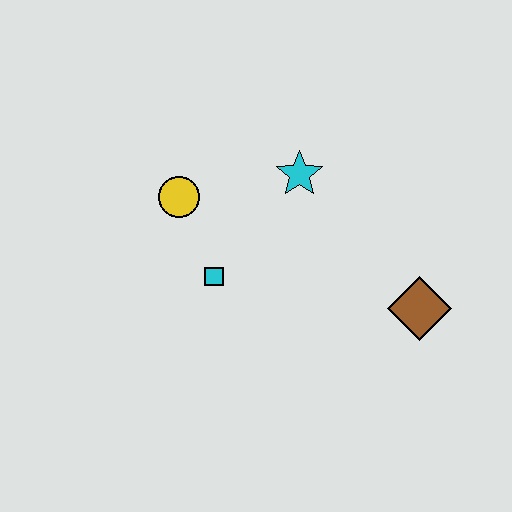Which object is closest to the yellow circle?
The cyan square is closest to the yellow circle.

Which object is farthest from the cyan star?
The brown diamond is farthest from the cyan star.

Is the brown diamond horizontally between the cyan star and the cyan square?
No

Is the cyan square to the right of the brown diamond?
No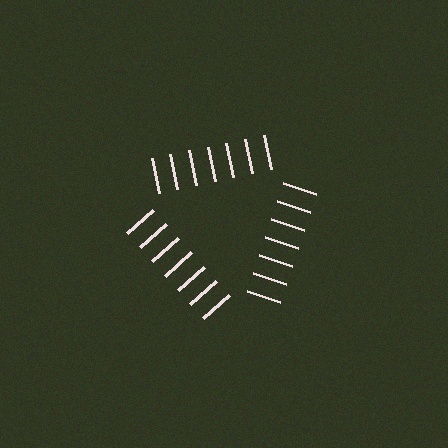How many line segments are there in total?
21 — 7 along each of the 3 edges.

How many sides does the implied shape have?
3 sides — the line-ends trace a triangle.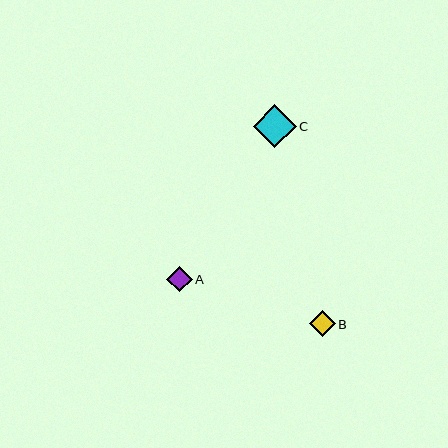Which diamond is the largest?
Diamond C is the largest with a size of approximately 43 pixels.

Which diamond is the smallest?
Diamond B is the smallest with a size of approximately 26 pixels.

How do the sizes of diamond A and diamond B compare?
Diamond A and diamond B are approximately the same size.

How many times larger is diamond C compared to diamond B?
Diamond C is approximately 1.7 times the size of diamond B.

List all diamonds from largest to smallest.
From largest to smallest: C, A, B.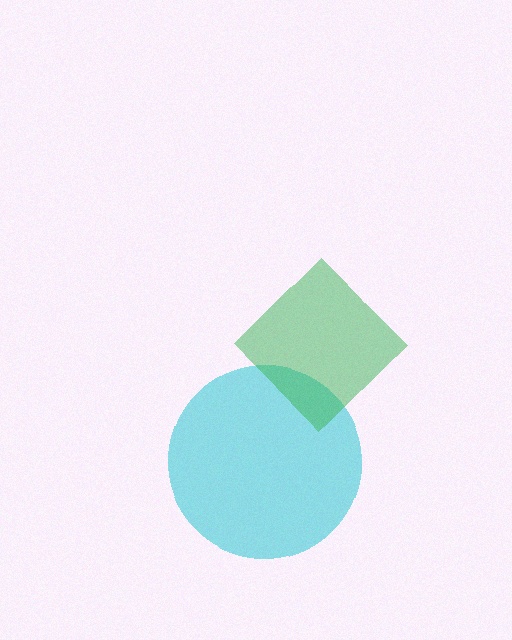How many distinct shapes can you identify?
There are 2 distinct shapes: a cyan circle, a green diamond.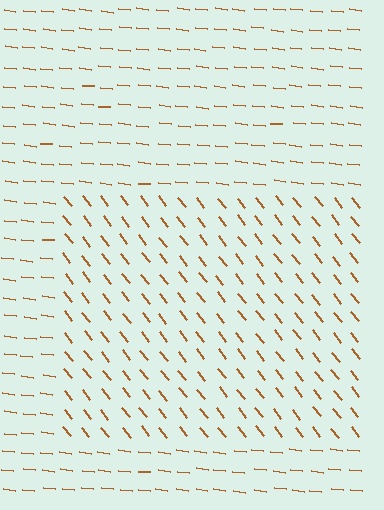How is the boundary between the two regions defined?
The boundary is defined purely by a change in line orientation (approximately 45 degrees difference). All lines are the same color and thickness.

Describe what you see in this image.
The image is filled with small brown line segments. A rectangle region in the image has lines oriented differently from the surrounding lines, creating a visible texture boundary.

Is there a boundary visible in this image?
Yes, there is a texture boundary formed by a change in line orientation.